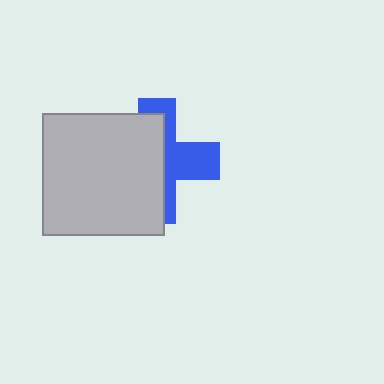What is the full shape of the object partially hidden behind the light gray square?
The partially hidden object is a blue cross.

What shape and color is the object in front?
The object in front is a light gray square.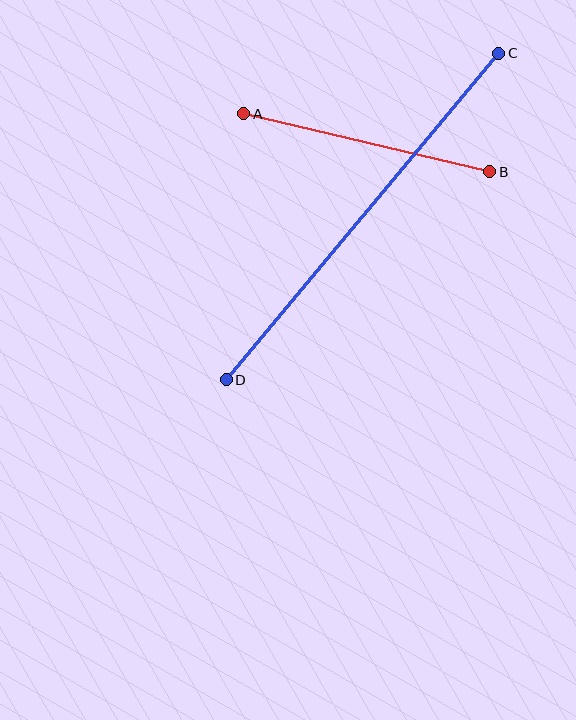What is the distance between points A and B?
The distance is approximately 253 pixels.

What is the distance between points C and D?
The distance is approximately 425 pixels.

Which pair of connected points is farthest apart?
Points C and D are farthest apart.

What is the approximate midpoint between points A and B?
The midpoint is at approximately (367, 143) pixels.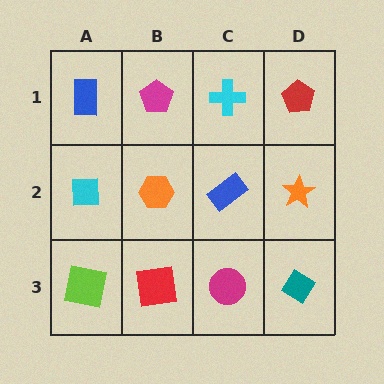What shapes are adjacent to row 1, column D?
An orange star (row 2, column D), a cyan cross (row 1, column C).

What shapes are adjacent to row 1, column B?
An orange hexagon (row 2, column B), a blue rectangle (row 1, column A), a cyan cross (row 1, column C).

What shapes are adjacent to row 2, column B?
A magenta pentagon (row 1, column B), a red square (row 3, column B), a cyan square (row 2, column A), a blue rectangle (row 2, column C).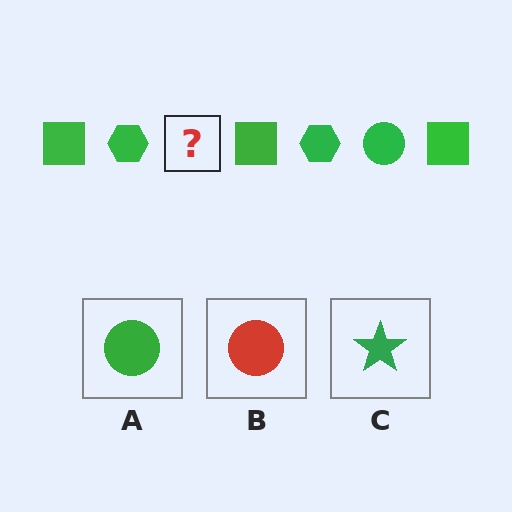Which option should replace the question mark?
Option A.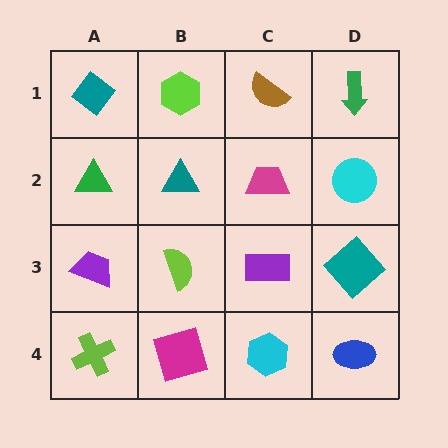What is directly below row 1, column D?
A cyan circle.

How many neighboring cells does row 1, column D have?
2.